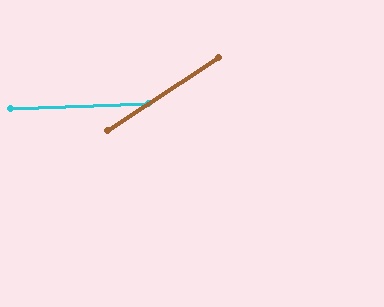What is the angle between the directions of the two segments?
Approximately 31 degrees.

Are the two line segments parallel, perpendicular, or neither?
Neither parallel nor perpendicular — they differ by about 31°.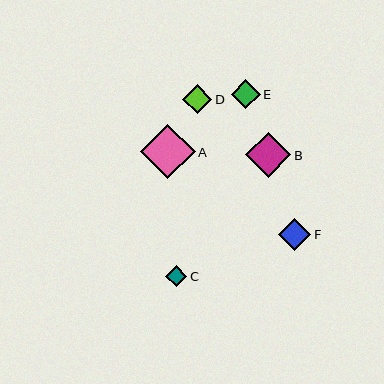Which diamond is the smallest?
Diamond C is the smallest with a size of approximately 21 pixels.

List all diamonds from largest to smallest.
From largest to smallest: A, B, F, D, E, C.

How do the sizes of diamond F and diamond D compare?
Diamond F and diamond D are approximately the same size.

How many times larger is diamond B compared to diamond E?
Diamond B is approximately 1.5 times the size of diamond E.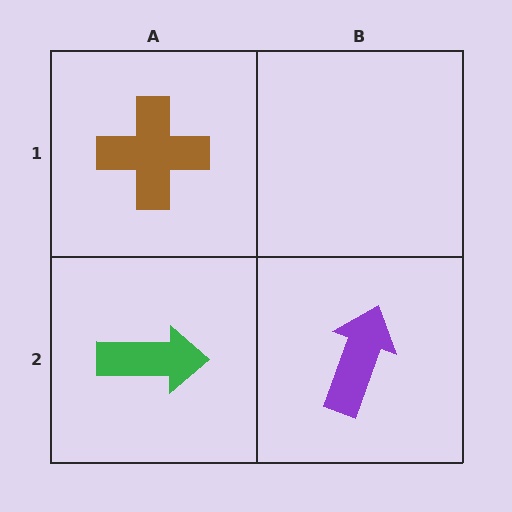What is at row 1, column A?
A brown cross.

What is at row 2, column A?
A green arrow.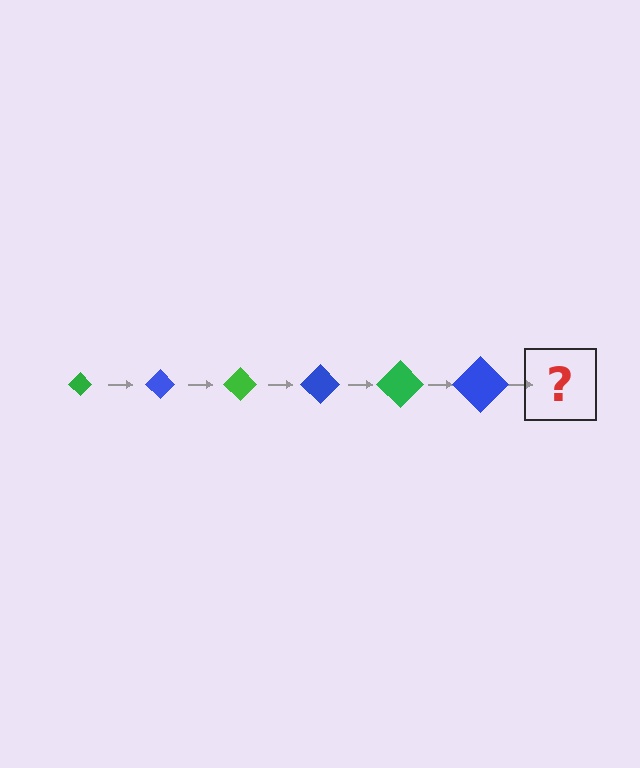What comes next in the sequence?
The next element should be a green diamond, larger than the previous one.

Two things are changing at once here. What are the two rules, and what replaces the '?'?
The two rules are that the diamond grows larger each step and the color cycles through green and blue. The '?' should be a green diamond, larger than the previous one.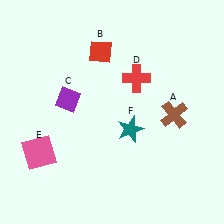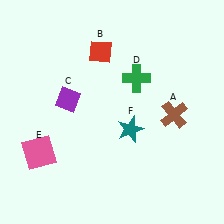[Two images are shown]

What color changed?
The cross (D) changed from red in Image 1 to green in Image 2.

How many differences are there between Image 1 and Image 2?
There is 1 difference between the two images.